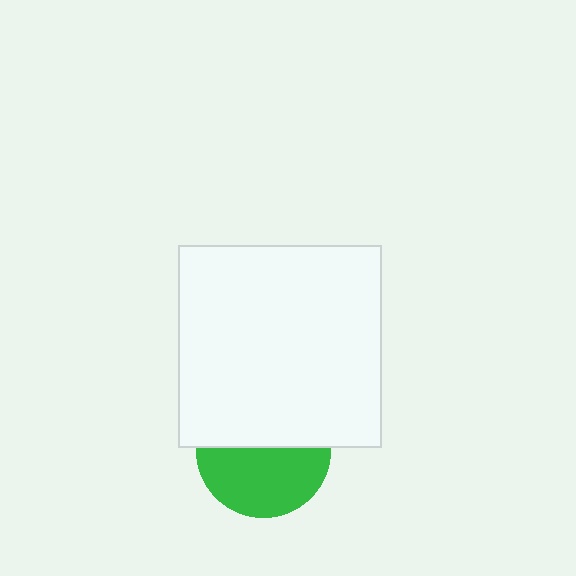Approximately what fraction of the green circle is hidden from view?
Roughly 47% of the green circle is hidden behind the white square.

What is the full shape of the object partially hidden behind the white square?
The partially hidden object is a green circle.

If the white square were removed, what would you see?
You would see the complete green circle.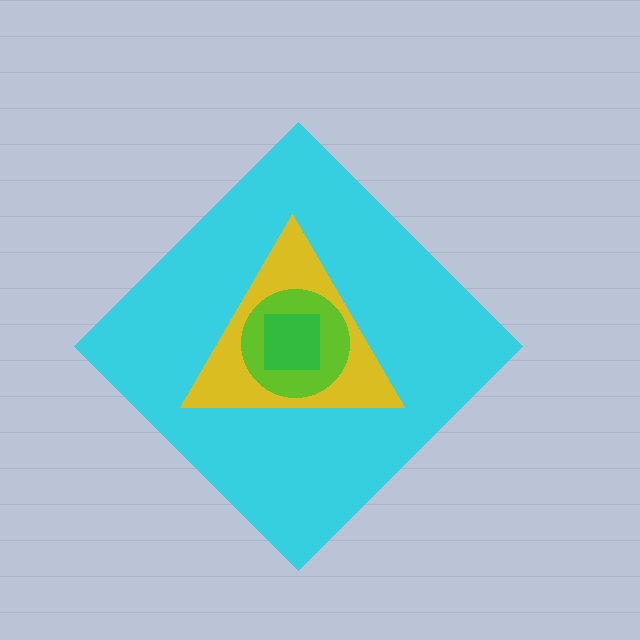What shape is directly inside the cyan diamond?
The yellow triangle.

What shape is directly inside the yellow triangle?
The lime circle.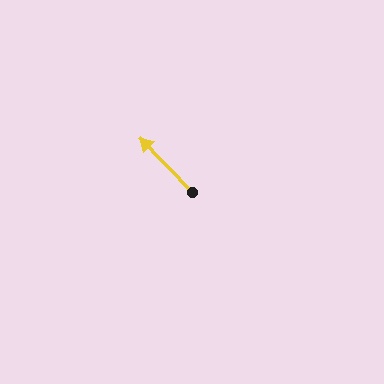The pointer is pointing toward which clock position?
Roughly 11 o'clock.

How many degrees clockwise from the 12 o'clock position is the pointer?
Approximately 316 degrees.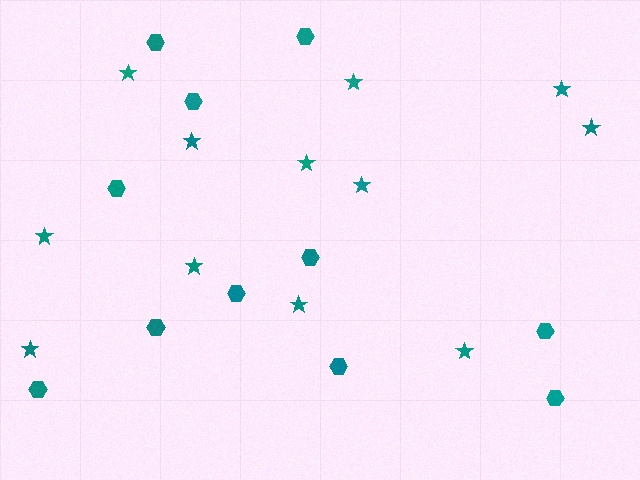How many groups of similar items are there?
There are 2 groups: one group of stars (12) and one group of hexagons (11).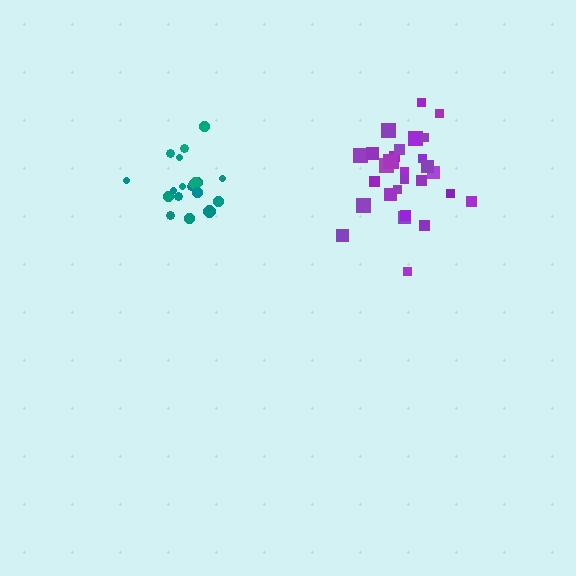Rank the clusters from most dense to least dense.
teal, purple.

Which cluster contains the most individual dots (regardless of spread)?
Purple (29).